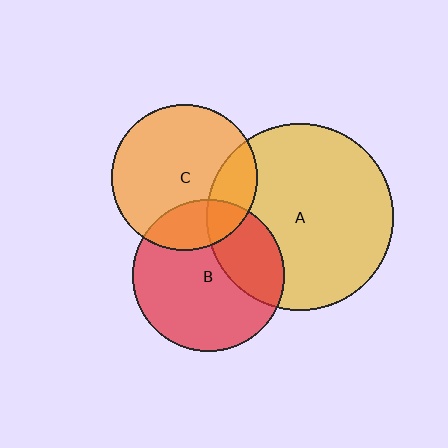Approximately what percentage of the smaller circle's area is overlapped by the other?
Approximately 20%.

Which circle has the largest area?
Circle A (yellow).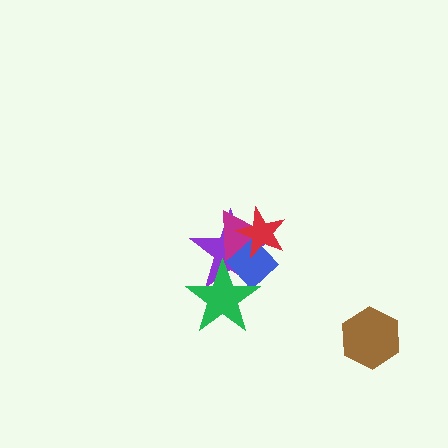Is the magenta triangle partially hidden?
Yes, it is partially covered by another shape.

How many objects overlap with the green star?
2 objects overlap with the green star.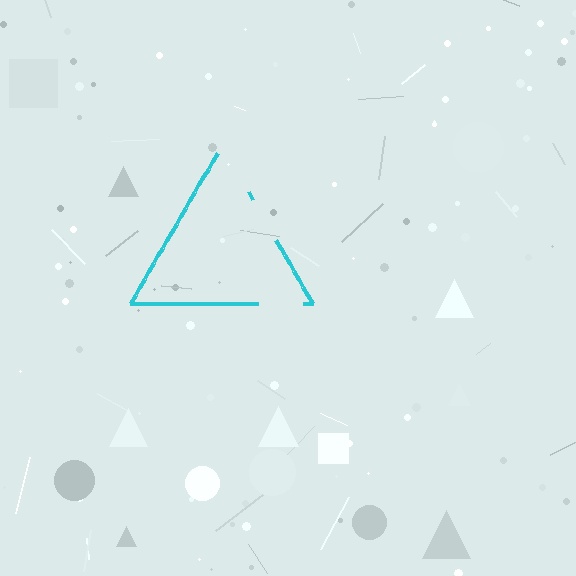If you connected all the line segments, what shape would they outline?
They would outline a triangle.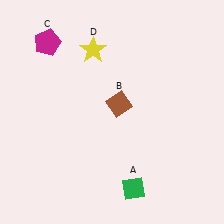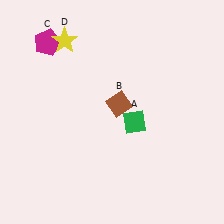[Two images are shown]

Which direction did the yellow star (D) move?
The yellow star (D) moved left.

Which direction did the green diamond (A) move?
The green diamond (A) moved up.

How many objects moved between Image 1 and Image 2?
2 objects moved between the two images.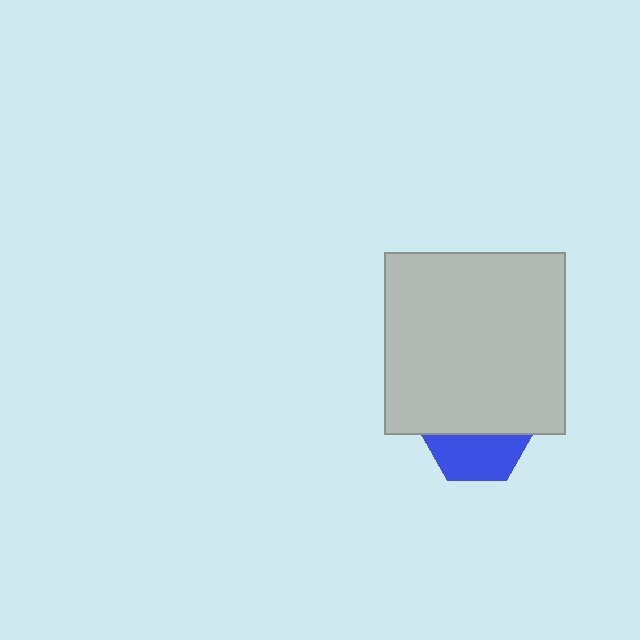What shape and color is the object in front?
The object in front is a light gray square.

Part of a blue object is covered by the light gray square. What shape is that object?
It is a hexagon.